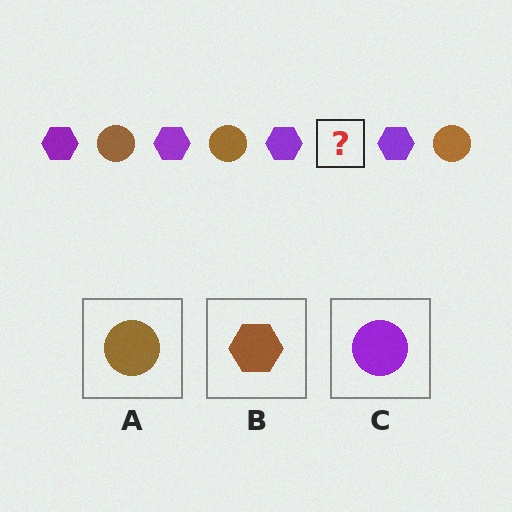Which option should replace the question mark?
Option A.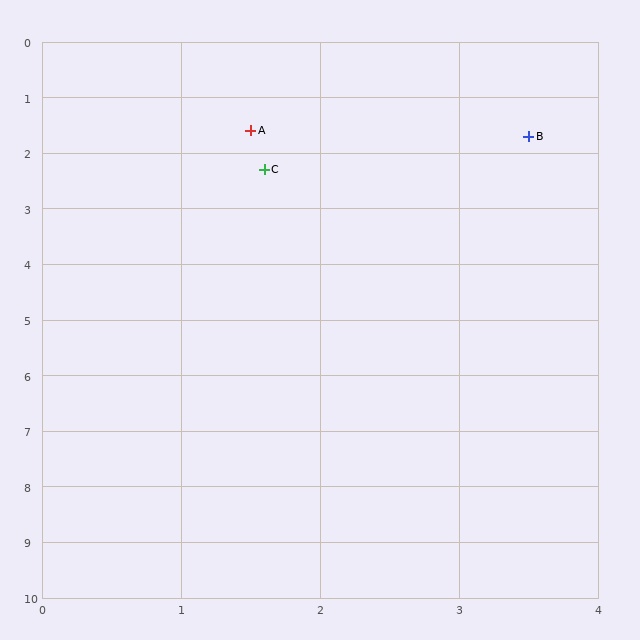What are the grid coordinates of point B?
Point B is at approximately (3.5, 1.7).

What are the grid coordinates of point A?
Point A is at approximately (1.5, 1.6).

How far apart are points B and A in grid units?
Points B and A are about 2.0 grid units apart.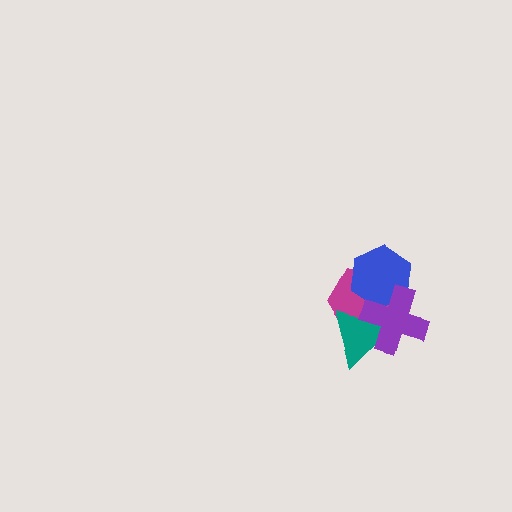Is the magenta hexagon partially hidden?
Yes, it is partially covered by another shape.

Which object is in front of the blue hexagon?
The purple cross is in front of the blue hexagon.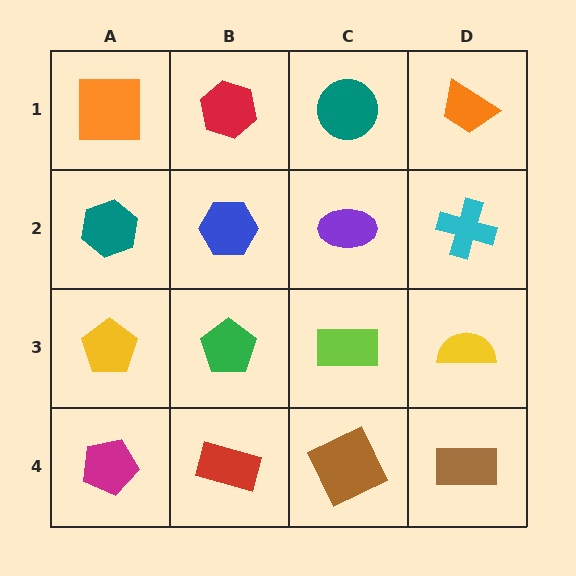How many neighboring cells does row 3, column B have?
4.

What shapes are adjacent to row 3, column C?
A purple ellipse (row 2, column C), a brown square (row 4, column C), a green pentagon (row 3, column B), a yellow semicircle (row 3, column D).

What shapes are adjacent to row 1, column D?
A cyan cross (row 2, column D), a teal circle (row 1, column C).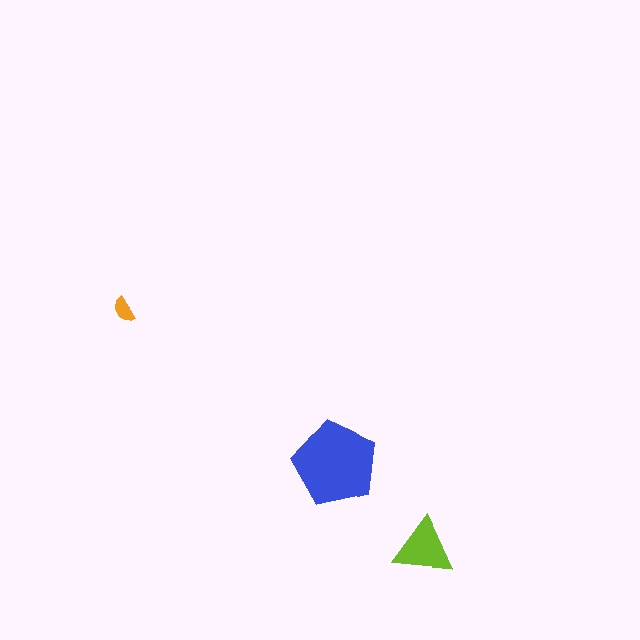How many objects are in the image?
There are 3 objects in the image.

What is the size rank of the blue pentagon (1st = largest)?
1st.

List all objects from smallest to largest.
The orange semicircle, the lime triangle, the blue pentagon.